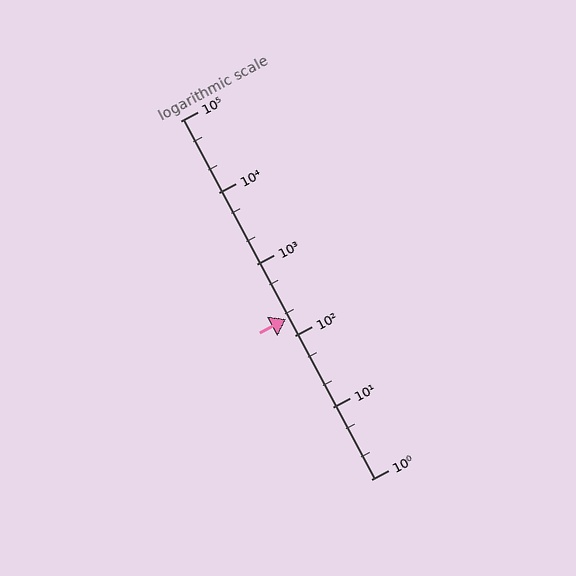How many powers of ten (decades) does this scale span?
The scale spans 5 decades, from 1 to 100000.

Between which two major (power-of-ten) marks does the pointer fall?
The pointer is between 100 and 1000.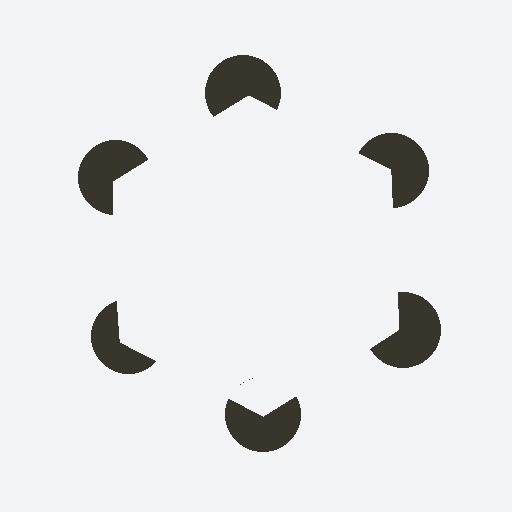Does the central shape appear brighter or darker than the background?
It typically appears slightly brighter than the background, even though no actual brightness change is drawn.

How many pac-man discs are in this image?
There are 6 — one at each vertex of the illusory hexagon.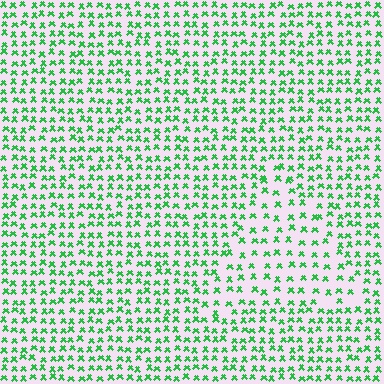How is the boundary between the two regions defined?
The boundary is defined by a change in element density (approximately 1.7x ratio). All elements are the same color, size, and shape.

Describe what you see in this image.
The image contains small green elements arranged at two different densities. A triangle-shaped region is visible where the elements are less densely packed than the surrounding area.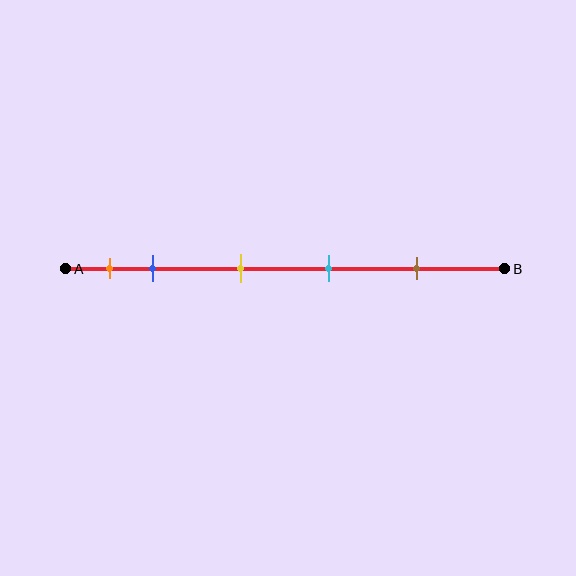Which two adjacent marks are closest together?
The orange and blue marks are the closest adjacent pair.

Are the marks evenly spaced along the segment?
No, the marks are not evenly spaced.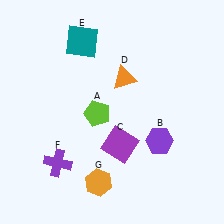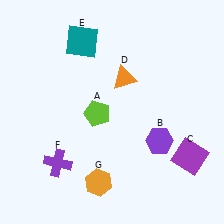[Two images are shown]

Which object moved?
The purple square (C) moved right.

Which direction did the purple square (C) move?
The purple square (C) moved right.